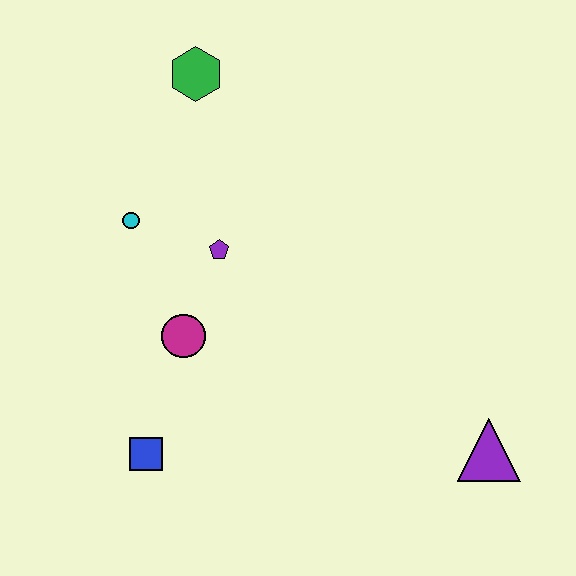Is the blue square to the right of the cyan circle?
Yes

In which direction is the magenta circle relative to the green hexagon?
The magenta circle is below the green hexagon.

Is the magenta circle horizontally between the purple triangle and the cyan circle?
Yes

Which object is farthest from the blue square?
The green hexagon is farthest from the blue square.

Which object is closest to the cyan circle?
The purple pentagon is closest to the cyan circle.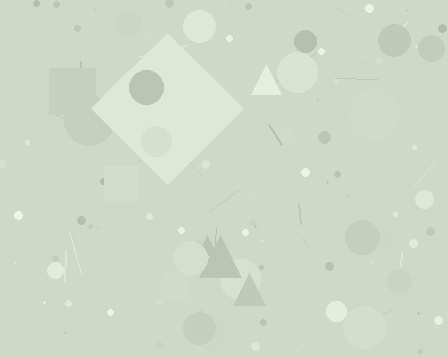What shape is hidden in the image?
A diamond is hidden in the image.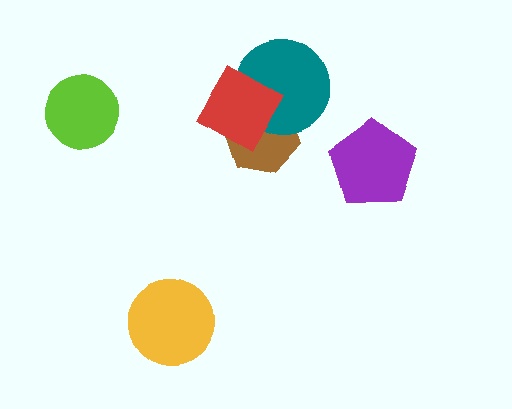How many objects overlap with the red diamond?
2 objects overlap with the red diamond.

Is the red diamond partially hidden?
No, no other shape covers it.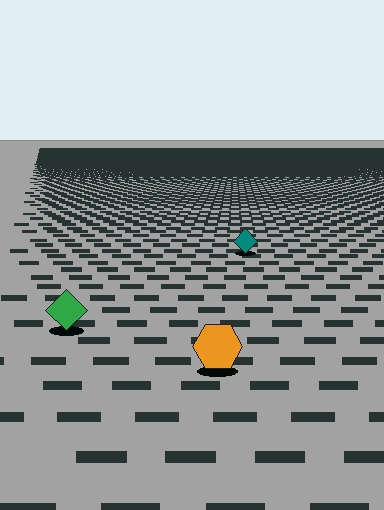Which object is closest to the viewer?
The orange hexagon is closest. The texture marks near it are larger and more spread out.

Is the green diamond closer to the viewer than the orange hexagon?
No. The orange hexagon is closer — you can tell from the texture gradient: the ground texture is coarser near it.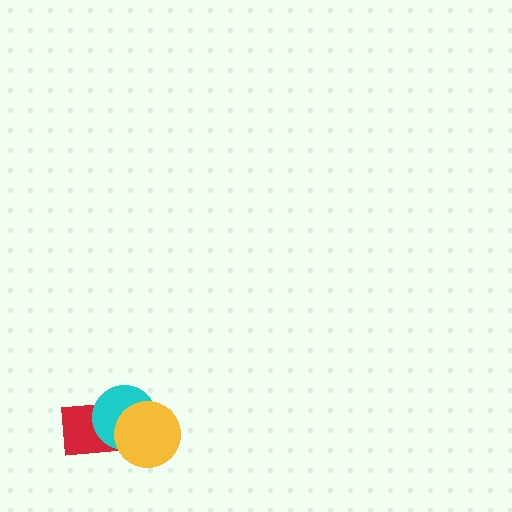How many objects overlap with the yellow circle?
2 objects overlap with the yellow circle.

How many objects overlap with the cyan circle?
2 objects overlap with the cyan circle.